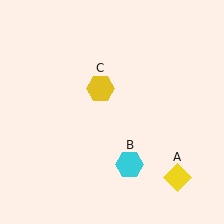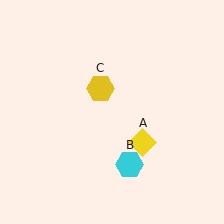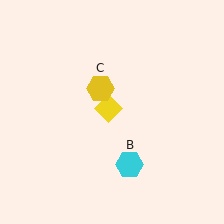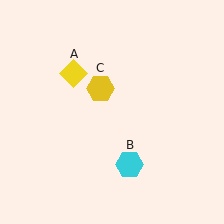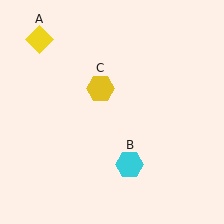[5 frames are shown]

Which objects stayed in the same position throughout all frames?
Cyan hexagon (object B) and yellow hexagon (object C) remained stationary.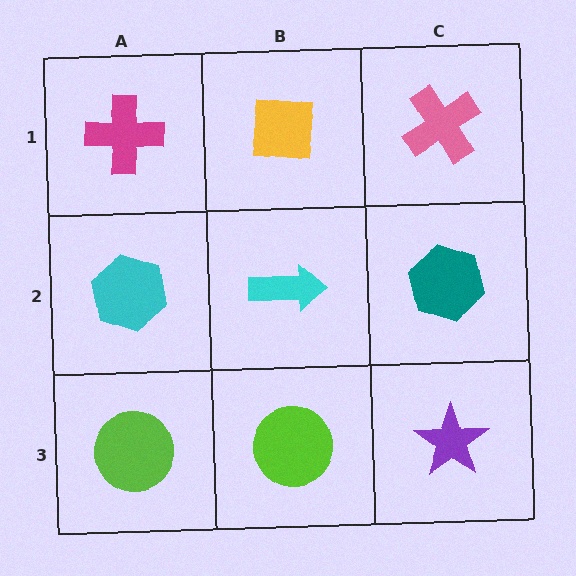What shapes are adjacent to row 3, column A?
A cyan hexagon (row 2, column A), a lime circle (row 3, column B).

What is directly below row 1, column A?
A cyan hexagon.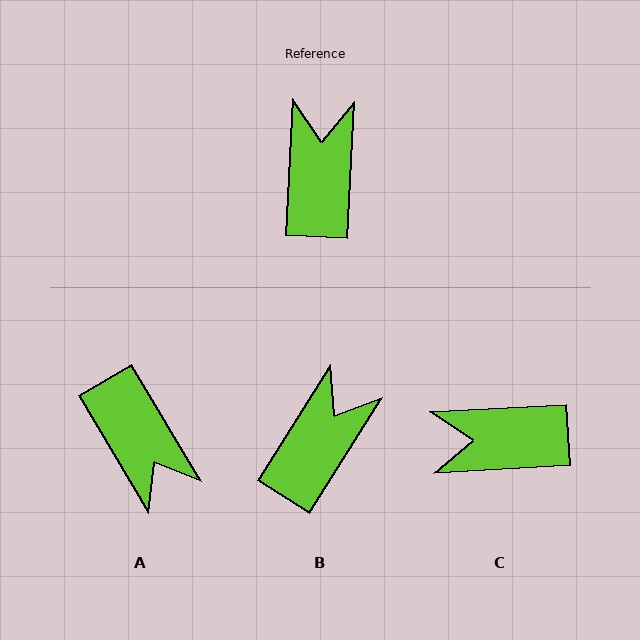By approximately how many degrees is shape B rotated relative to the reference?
Approximately 29 degrees clockwise.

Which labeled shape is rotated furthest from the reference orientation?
A, about 147 degrees away.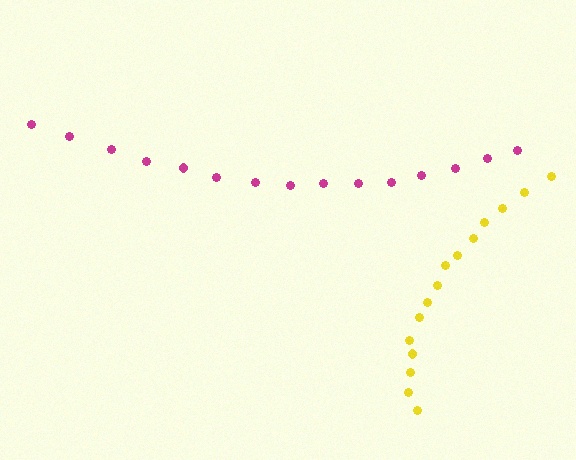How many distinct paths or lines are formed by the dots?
There are 2 distinct paths.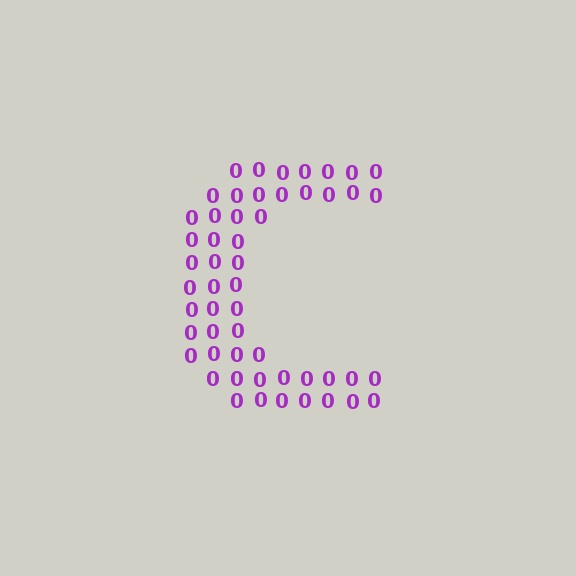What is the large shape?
The large shape is the letter C.